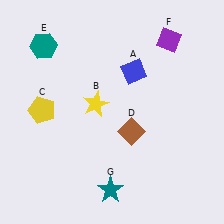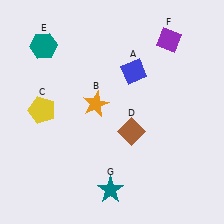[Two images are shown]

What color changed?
The star (B) changed from yellow in Image 1 to orange in Image 2.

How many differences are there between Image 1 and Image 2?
There is 1 difference between the two images.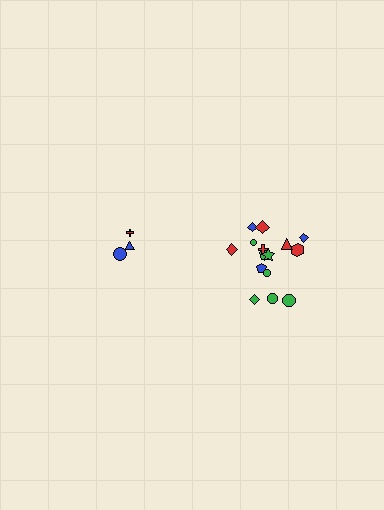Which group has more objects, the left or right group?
The right group.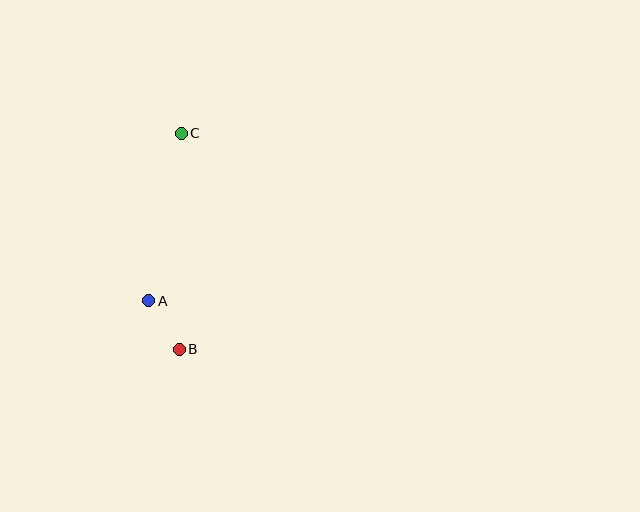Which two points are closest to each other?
Points A and B are closest to each other.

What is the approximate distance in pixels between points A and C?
The distance between A and C is approximately 171 pixels.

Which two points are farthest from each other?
Points B and C are farthest from each other.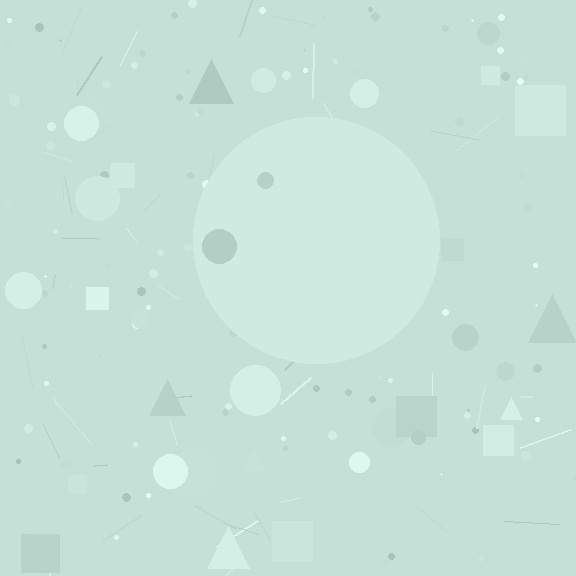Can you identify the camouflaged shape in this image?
The camouflaged shape is a circle.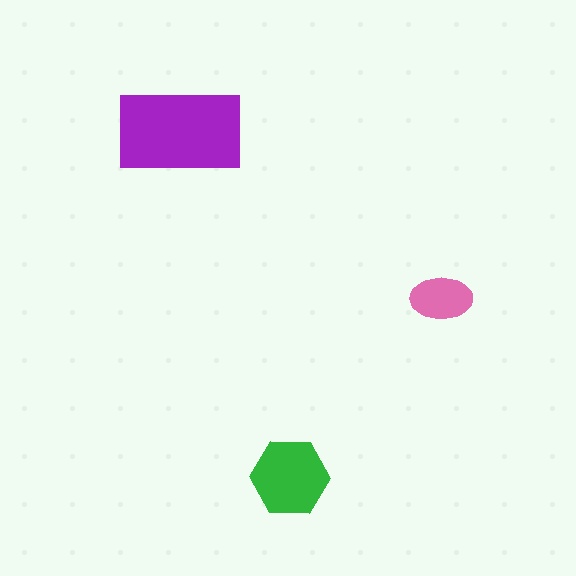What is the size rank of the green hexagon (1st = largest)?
2nd.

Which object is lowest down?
The green hexagon is bottommost.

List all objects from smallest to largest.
The pink ellipse, the green hexagon, the purple rectangle.